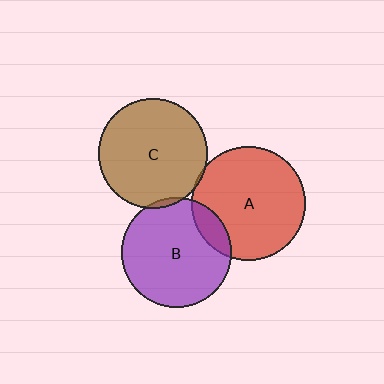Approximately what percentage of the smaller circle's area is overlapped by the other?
Approximately 5%.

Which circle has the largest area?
Circle A (red).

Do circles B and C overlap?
Yes.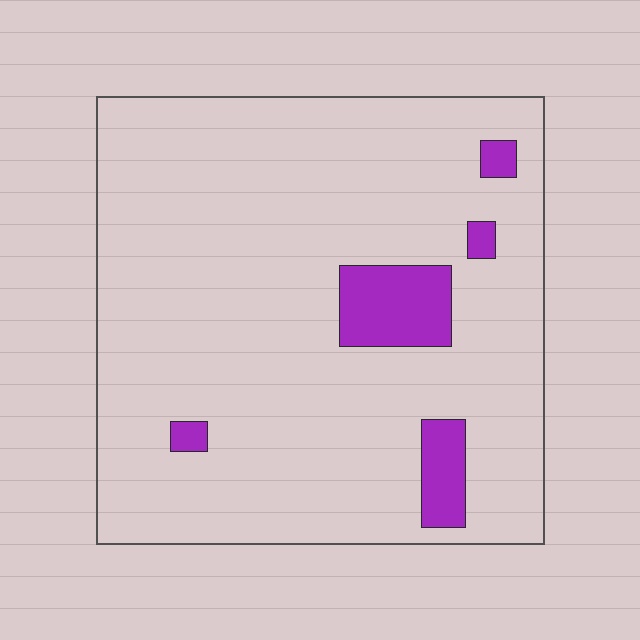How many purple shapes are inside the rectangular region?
5.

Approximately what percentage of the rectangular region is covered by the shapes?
Approximately 10%.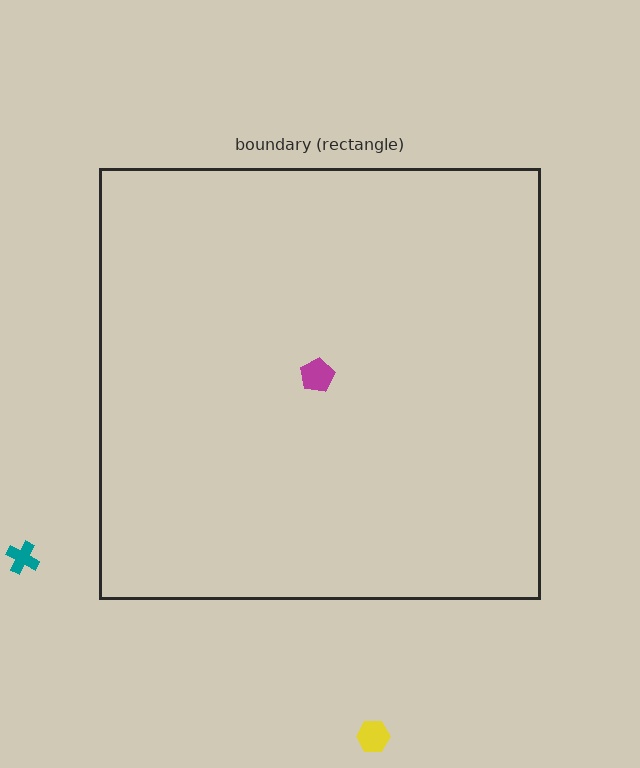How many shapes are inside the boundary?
1 inside, 2 outside.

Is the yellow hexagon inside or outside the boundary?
Outside.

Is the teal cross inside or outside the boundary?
Outside.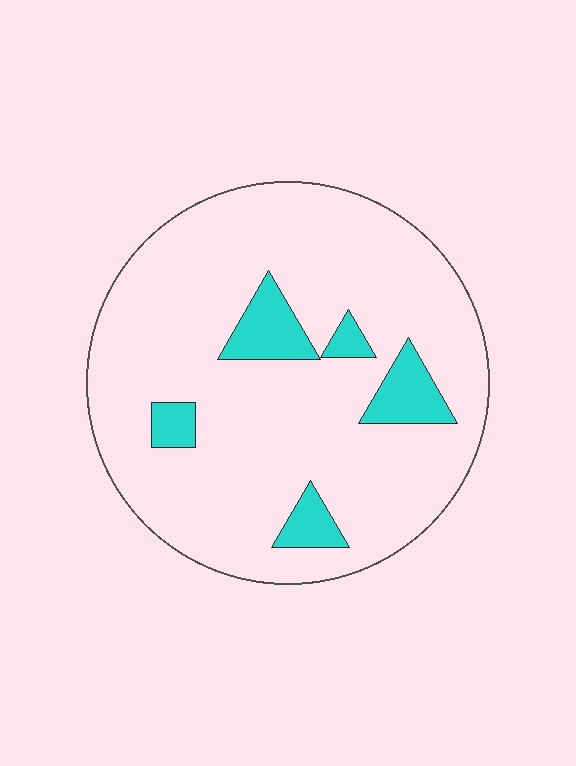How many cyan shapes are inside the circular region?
5.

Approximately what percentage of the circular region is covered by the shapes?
Approximately 10%.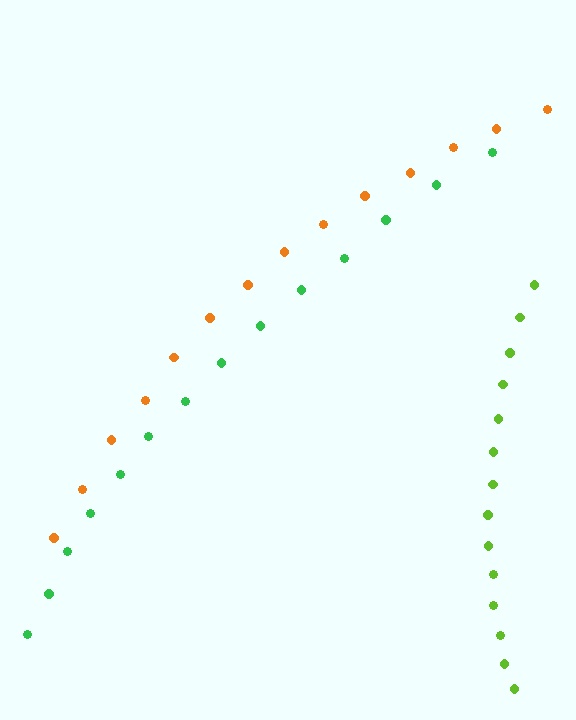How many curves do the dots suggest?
There are 3 distinct paths.